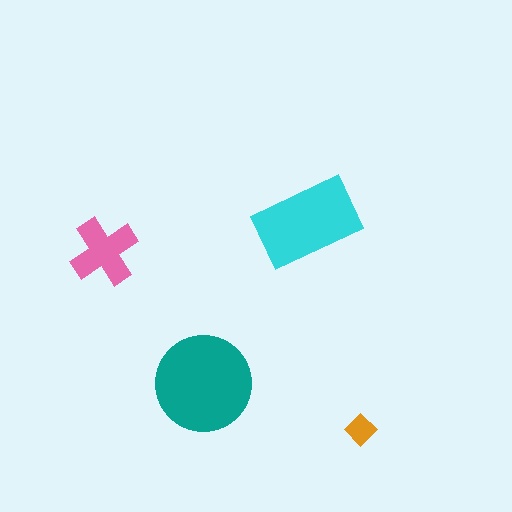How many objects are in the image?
There are 4 objects in the image.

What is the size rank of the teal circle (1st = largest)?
1st.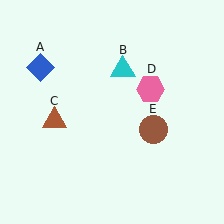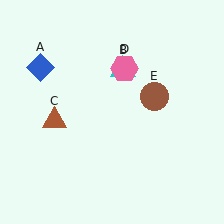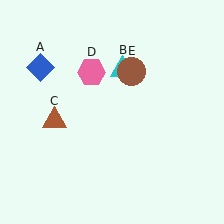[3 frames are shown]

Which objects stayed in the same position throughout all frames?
Blue diamond (object A) and cyan triangle (object B) and brown triangle (object C) remained stationary.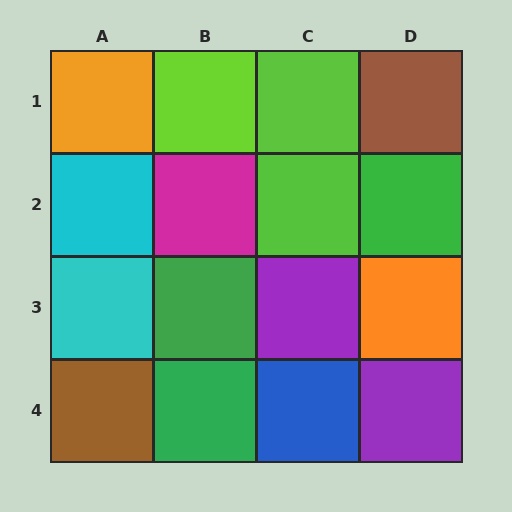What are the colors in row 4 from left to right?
Brown, green, blue, purple.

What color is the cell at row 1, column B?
Lime.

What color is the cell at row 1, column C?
Lime.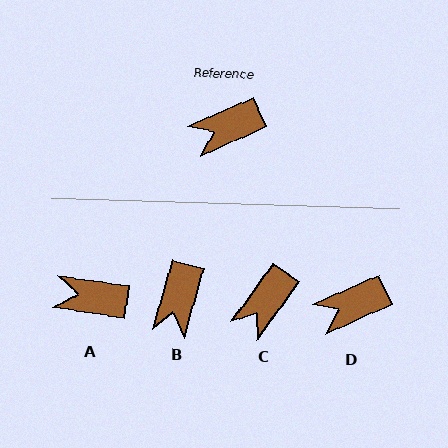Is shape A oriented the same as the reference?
No, it is off by about 33 degrees.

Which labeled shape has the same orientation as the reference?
D.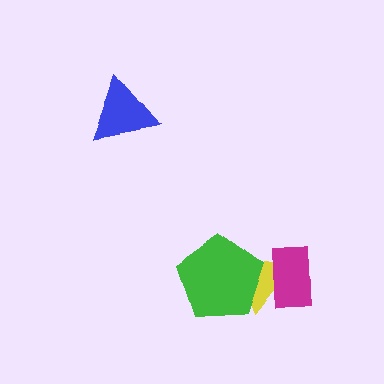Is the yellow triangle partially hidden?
Yes, it is partially covered by another shape.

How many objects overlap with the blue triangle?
0 objects overlap with the blue triangle.